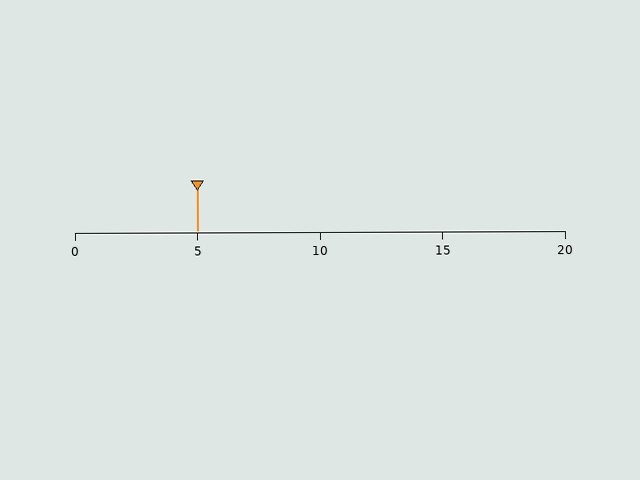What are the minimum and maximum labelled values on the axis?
The axis runs from 0 to 20.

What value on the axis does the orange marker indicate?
The marker indicates approximately 5.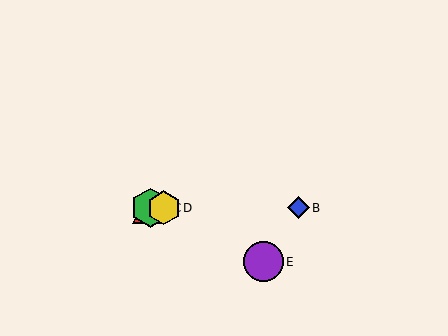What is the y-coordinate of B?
Object B is at y≈208.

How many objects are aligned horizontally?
4 objects (A, B, C, D) are aligned horizontally.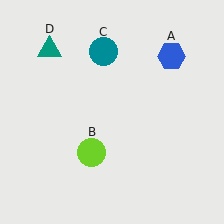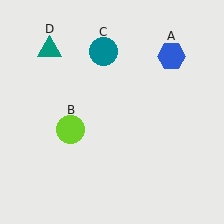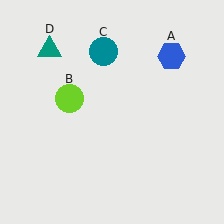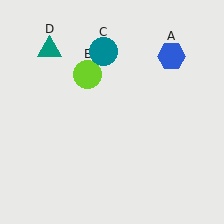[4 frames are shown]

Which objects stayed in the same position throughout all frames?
Blue hexagon (object A) and teal circle (object C) and teal triangle (object D) remained stationary.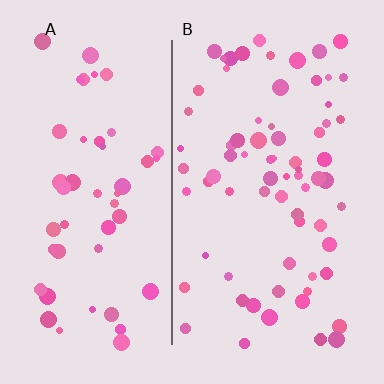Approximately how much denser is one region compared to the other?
Approximately 1.4× — region B over region A.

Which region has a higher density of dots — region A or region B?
B (the right).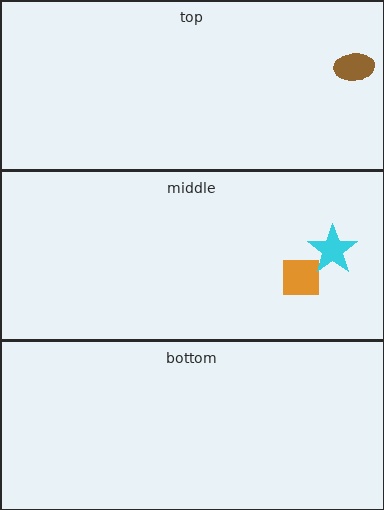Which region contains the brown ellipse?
The top region.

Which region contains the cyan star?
The middle region.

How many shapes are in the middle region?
2.